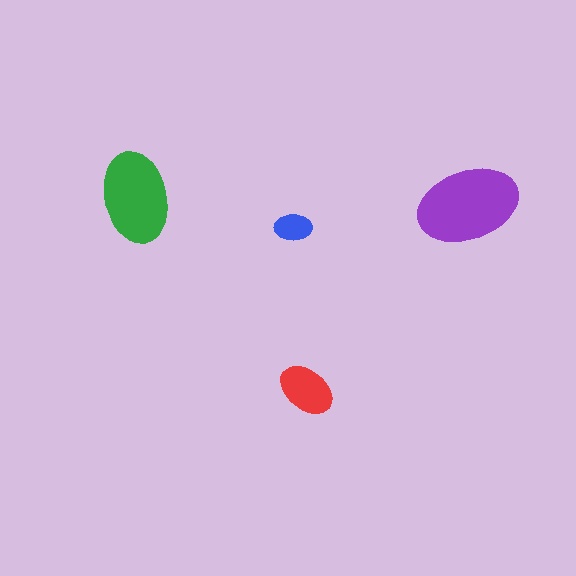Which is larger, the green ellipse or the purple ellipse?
The purple one.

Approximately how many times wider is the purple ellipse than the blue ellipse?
About 2.5 times wider.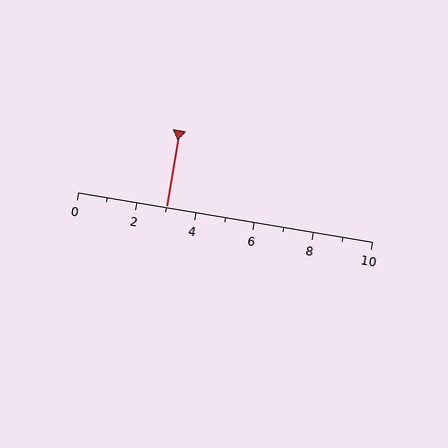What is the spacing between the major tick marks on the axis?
The major ticks are spaced 2 apart.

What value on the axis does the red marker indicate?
The marker indicates approximately 3.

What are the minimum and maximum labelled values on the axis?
The axis runs from 0 to 10.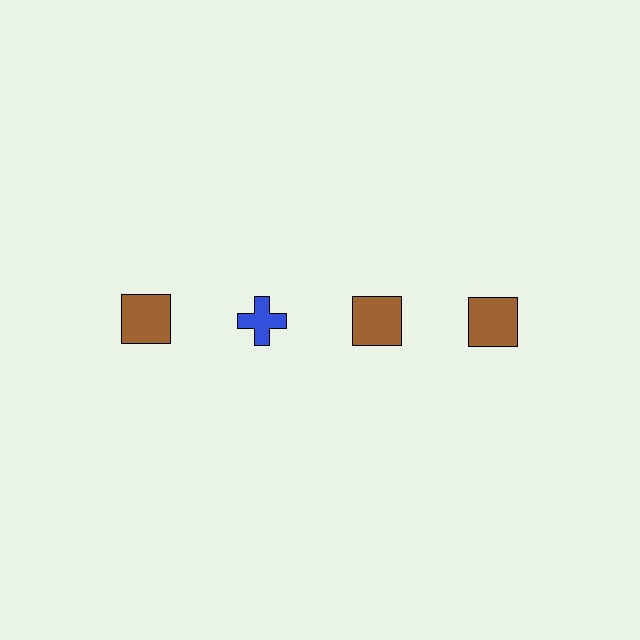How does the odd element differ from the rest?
It differs in both color (blue instead of brown) and shape (cross instead of square).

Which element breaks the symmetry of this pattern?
The blue cross in the top row, second from left column breaks the symmetry. All other shapes are brown squares.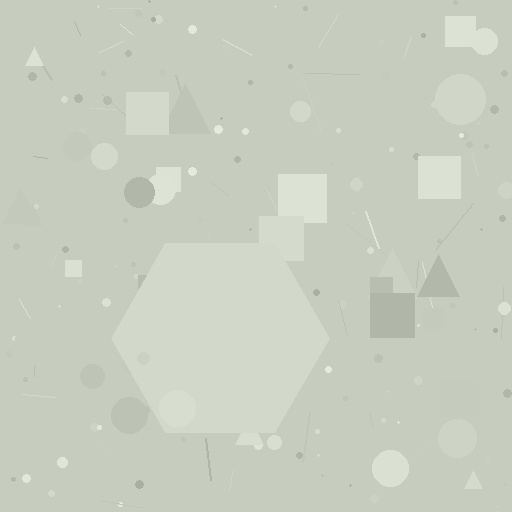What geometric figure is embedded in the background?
A hexagon is embedded in the background.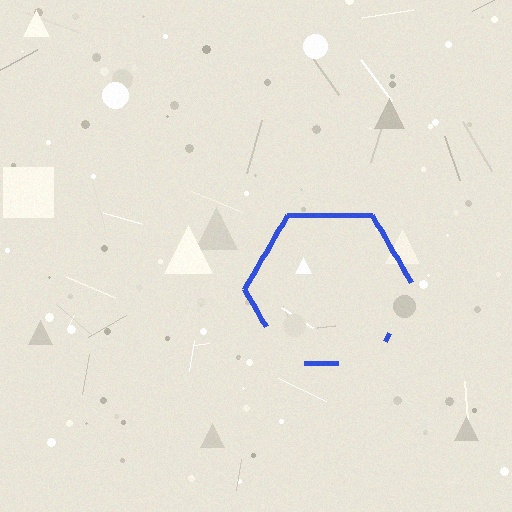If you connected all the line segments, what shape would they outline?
They would outline a hexagon.